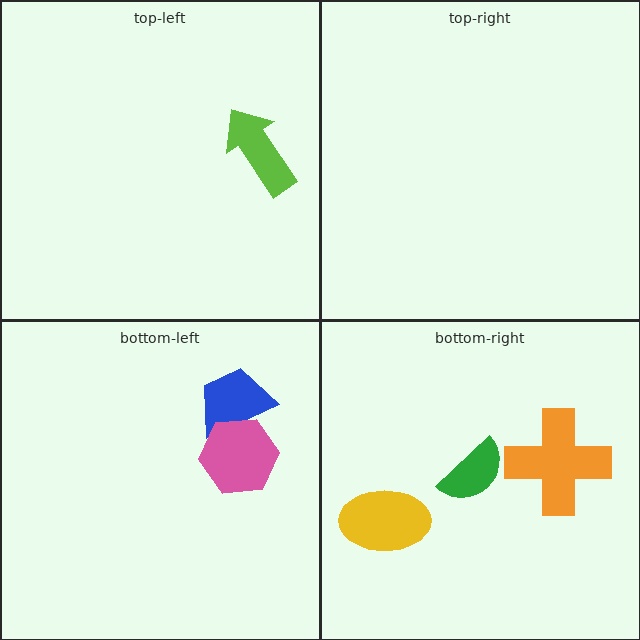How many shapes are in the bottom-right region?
3.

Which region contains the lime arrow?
The top-left region.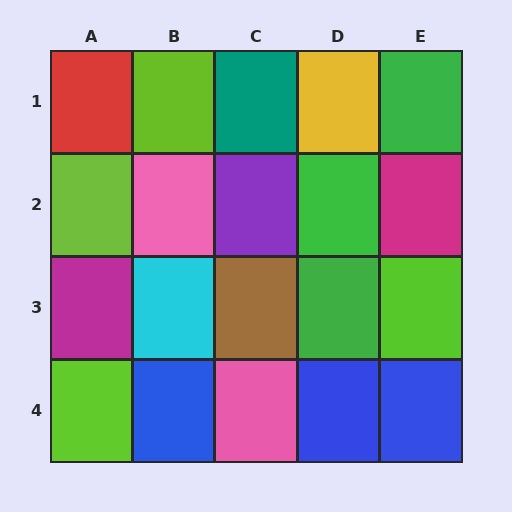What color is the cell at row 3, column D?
Green.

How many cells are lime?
4 cells are lime.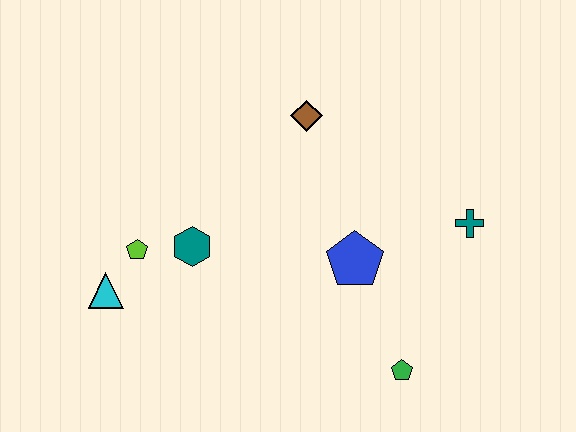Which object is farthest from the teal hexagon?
The teal cross is farthest from the teal hexagon.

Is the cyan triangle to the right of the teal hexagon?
No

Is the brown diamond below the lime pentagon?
No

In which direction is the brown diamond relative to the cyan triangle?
The brown diamond is to the right of the cyan triangle.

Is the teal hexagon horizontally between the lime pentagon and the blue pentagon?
Yes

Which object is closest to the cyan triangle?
The lime pentagon is closest to the cyan triangle.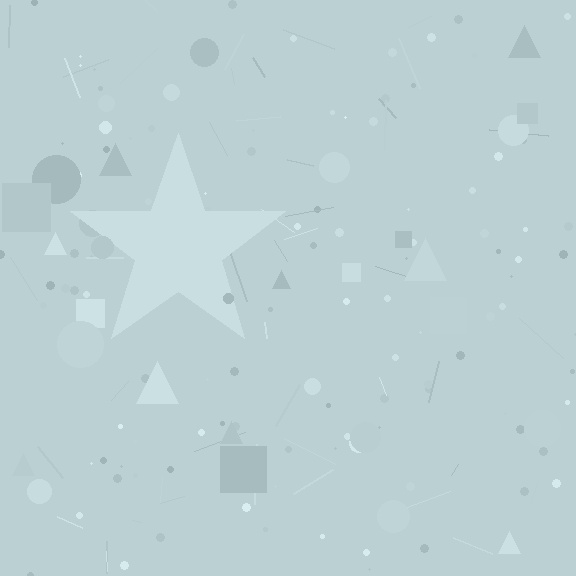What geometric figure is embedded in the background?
A star is embedded in the background.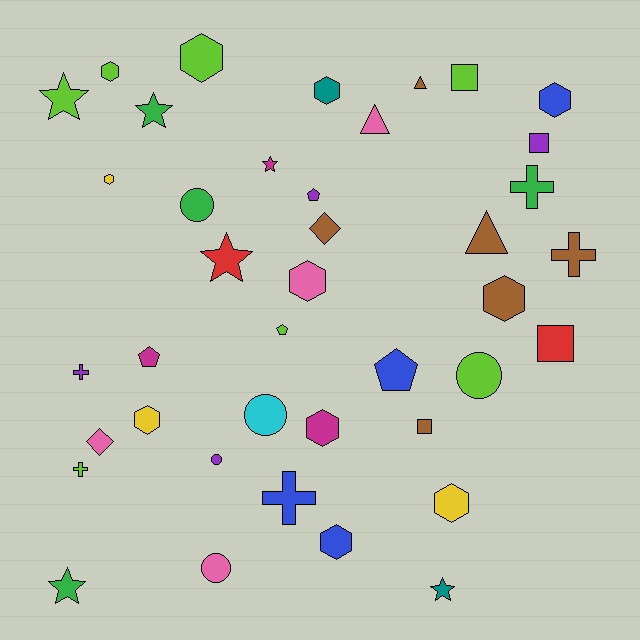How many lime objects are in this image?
There are 7 lime objects.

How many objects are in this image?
There are 40 objects.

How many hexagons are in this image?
There are 11 hexagons.